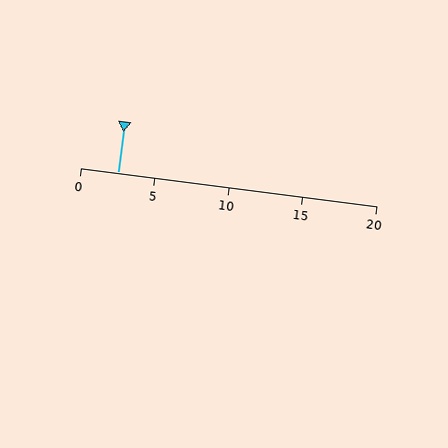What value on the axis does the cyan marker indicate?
The marker indicates approximately 2.5.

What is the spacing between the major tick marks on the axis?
The major ticks are spaced 5 apart.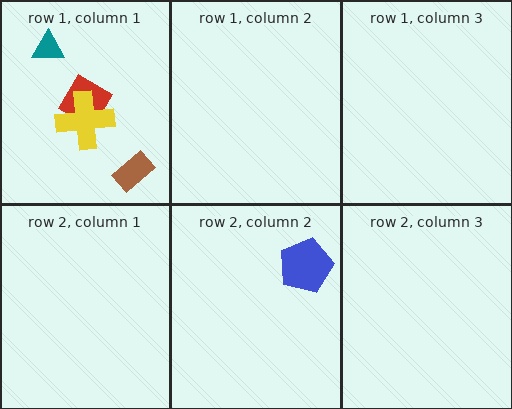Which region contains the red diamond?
The row 1, column 1 region.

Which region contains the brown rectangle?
The row 1, column 1 region.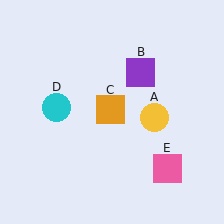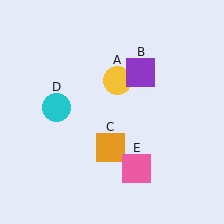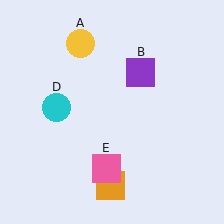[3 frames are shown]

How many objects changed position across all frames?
3 objects changed position: yellow circle (object A), orange square (object C), pink square (object E).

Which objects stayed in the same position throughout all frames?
Purple square (object B) and cyan circle (object D) remained stationary.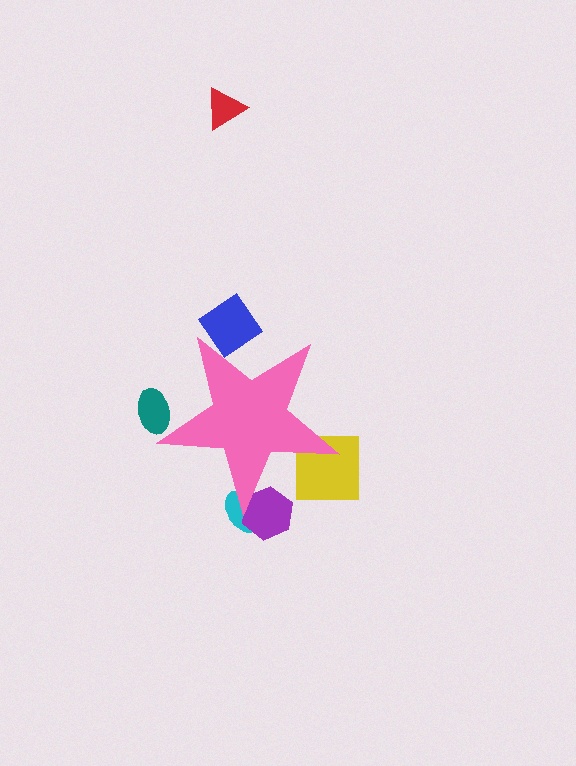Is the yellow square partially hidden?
Yes, the yellow square is partially hidden behind the pink star.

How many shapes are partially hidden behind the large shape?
5 shapes are partially hidden.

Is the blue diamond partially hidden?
Yes, the blue diamond is partially hidden behind the pink star.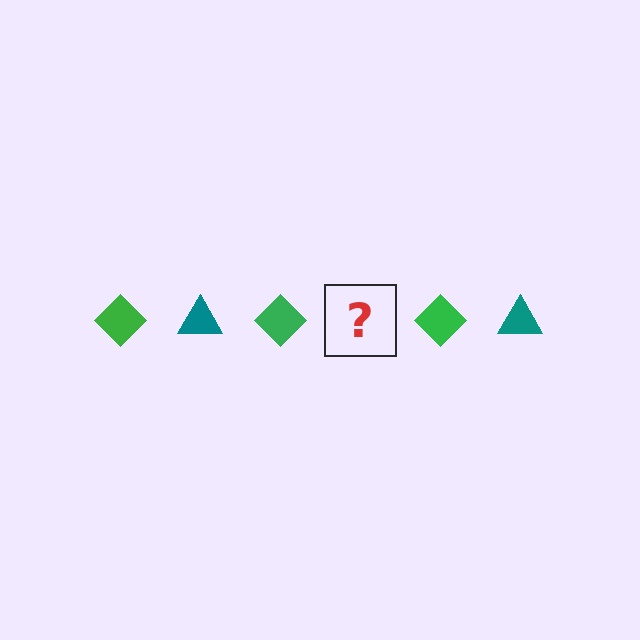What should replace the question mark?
The question mark should be replaced with a teal triangle.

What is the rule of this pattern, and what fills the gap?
The rule is that the pattern alternates between green diamond and teal triangle. The gap should be filled with a teal triangle.